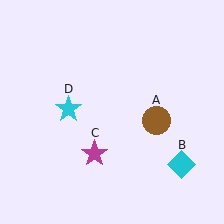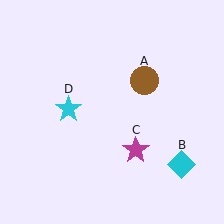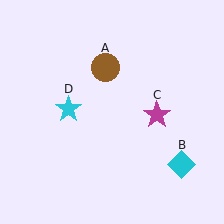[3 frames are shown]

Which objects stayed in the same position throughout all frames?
Cyan diamond (object B) and cyan star (object D) remained stationary.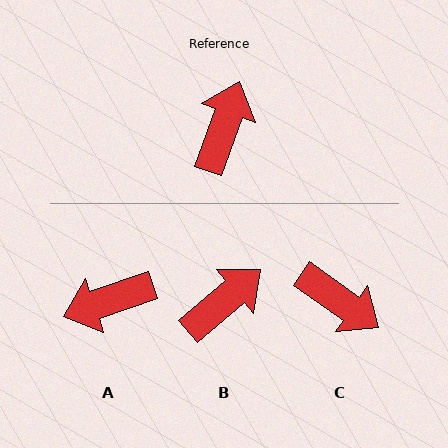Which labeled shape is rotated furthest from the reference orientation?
A, about 129 degrees away.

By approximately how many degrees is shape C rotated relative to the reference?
Approximately 105 degrees clockwise.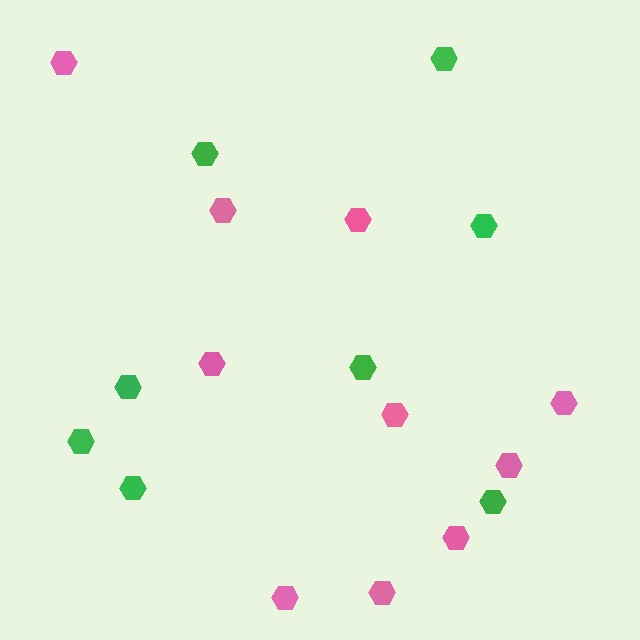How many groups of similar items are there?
There are 2 groups: one group of green hexagons (8) and one group of pink hexagons (10).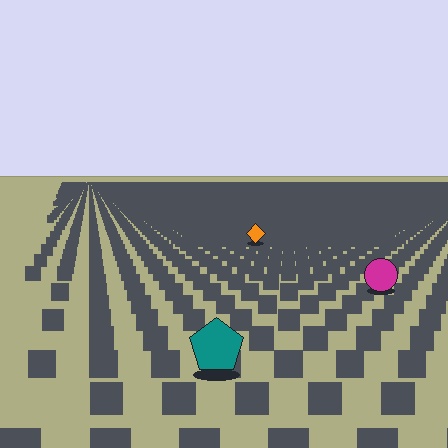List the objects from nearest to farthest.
From nearest to farthest: the teal pentagon, the magenta circle, the orange diamond.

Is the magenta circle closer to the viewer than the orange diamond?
Yes. The magenta circle is closer — you can tell from the texture gradient: the ground texture is coarser near it.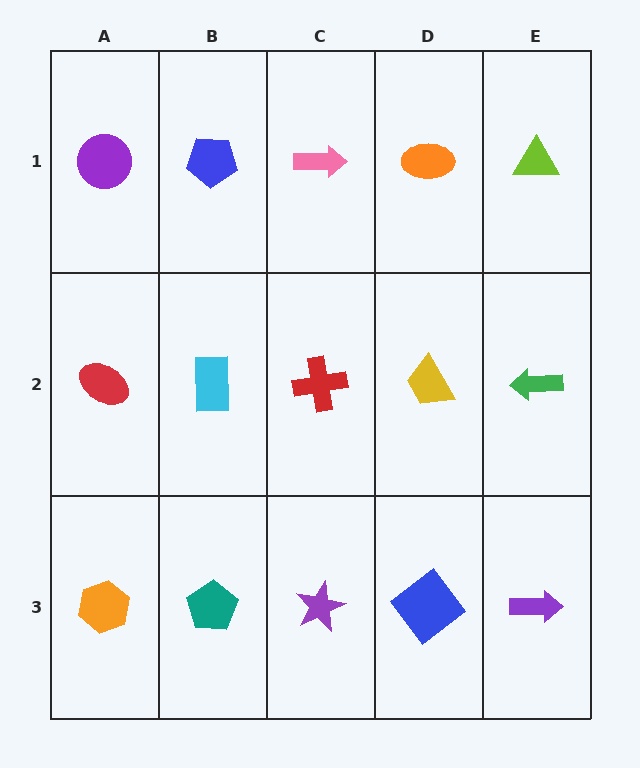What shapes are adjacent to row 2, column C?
A pink arrow (row 1, column C), a purple star (row 3, column C), a cyan rectangle (row 2, column B), a yellow trapezoid (row 2, column D).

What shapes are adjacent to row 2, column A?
A purple circle (row 1, column A), an orange hexagon (row 3, column A), a cyan rectangle (row 2, column B).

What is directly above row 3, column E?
A green arrow.